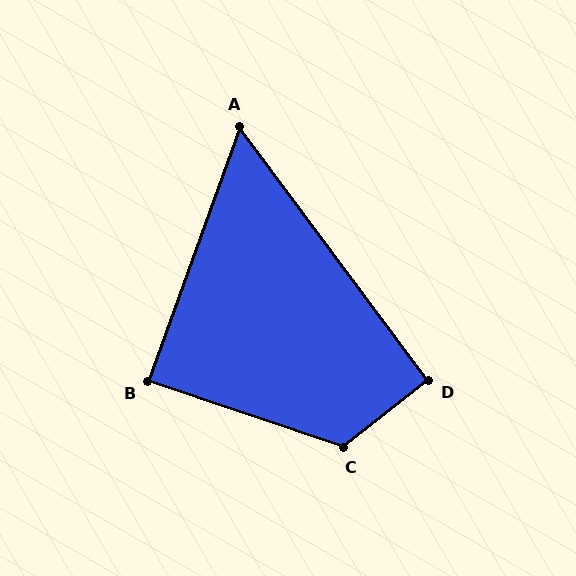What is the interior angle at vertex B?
Approximately 89 degrees (approximately right).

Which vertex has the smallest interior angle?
A, at approximately 56 degrees.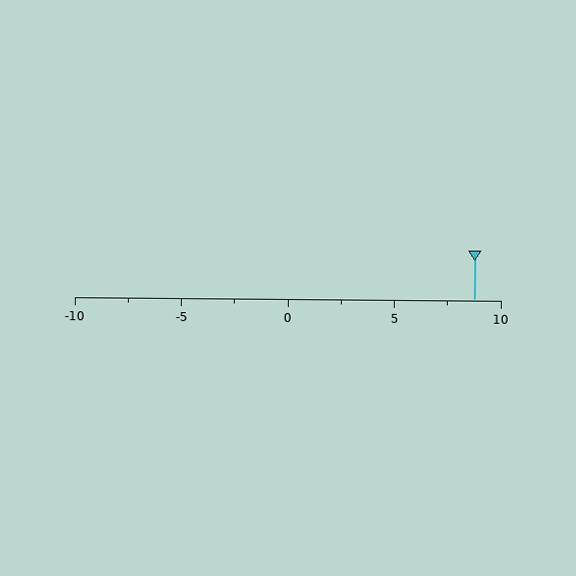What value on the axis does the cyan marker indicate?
The marker indicates approximately 8.8.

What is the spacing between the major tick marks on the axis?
The major ticks are spaced 5 apart.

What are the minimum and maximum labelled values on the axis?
The axis runs from -10 to 10.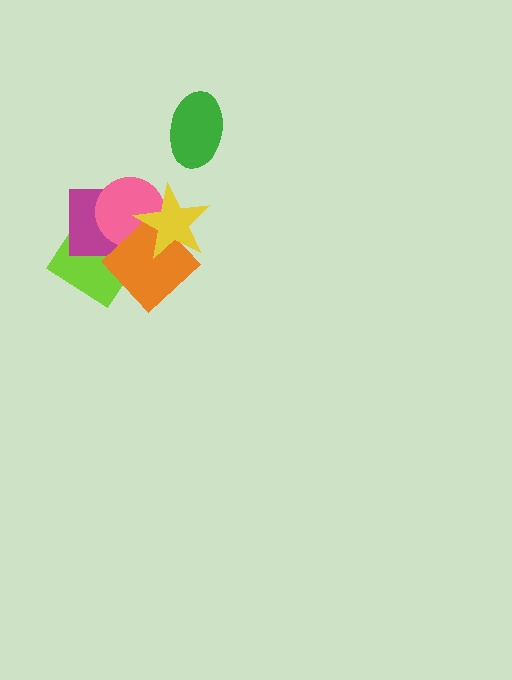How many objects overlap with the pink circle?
4 objects overlap with the pink circle.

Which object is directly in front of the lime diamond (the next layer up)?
The magenta square is directly in front of the lime diamond.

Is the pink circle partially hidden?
Yes, it is partially covered by another shape.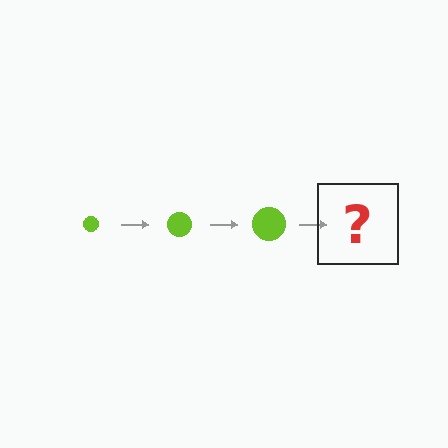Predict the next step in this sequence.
The next step is a lime circle, larger than the previous one.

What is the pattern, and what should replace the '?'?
The pattern is that the circle gets progressively larger each step. The '?' should be a lime circle, larger than the previous one.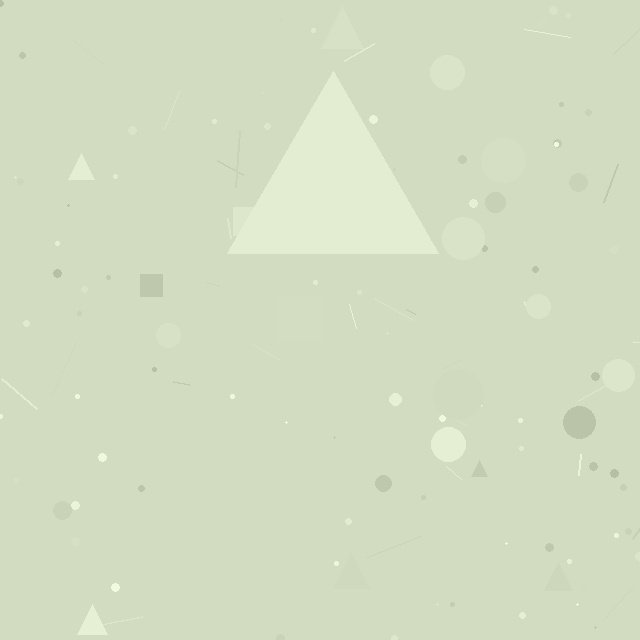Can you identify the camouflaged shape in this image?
The camouflaged shape is a triangle.